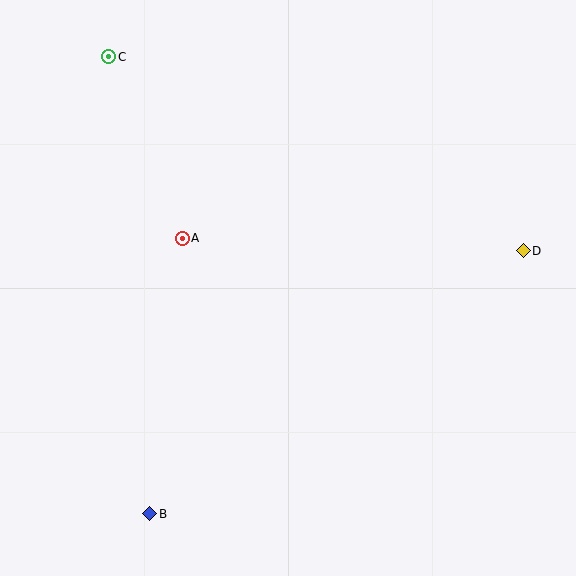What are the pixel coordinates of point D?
Point D is at (523, 251).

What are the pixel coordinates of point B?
Point B is at (150, 514).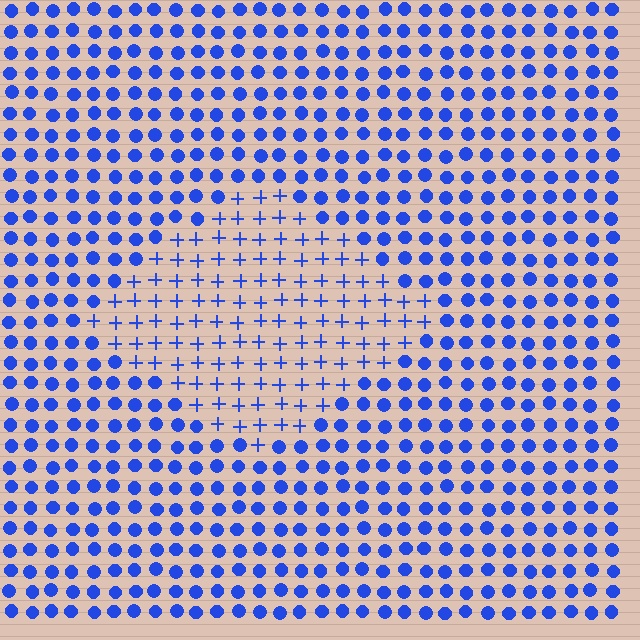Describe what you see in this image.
The image is filled with small blue elements arranged in a uniform grid. A diamond-shaped region contains plus signs, while the surrounding area contains circles. The boundary is defined purely by the change in element shape.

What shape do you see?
I see a diamond.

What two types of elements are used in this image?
The image uses plus signs inside the diamond region and circles outside it.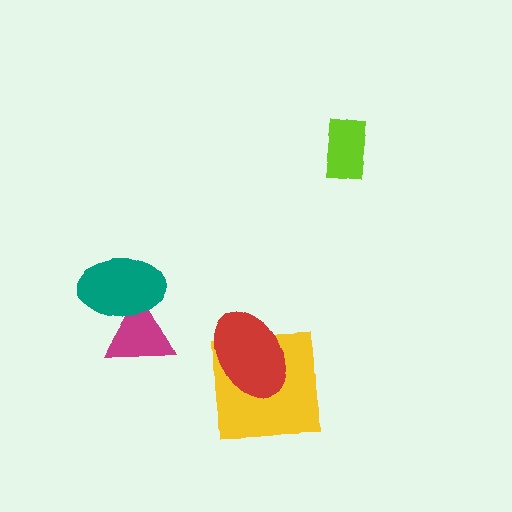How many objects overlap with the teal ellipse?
1 object overlaps with the teal ellipse.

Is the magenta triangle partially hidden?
Yes, it is partially covered by another shape.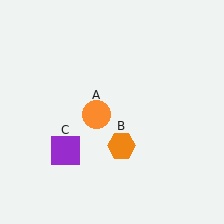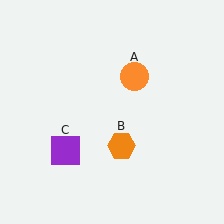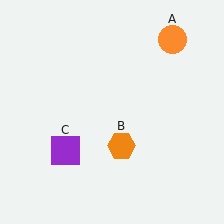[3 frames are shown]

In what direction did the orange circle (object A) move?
The orange circle (object A) moved up and to the right.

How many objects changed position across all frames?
1 object changed position: orange circle (object A).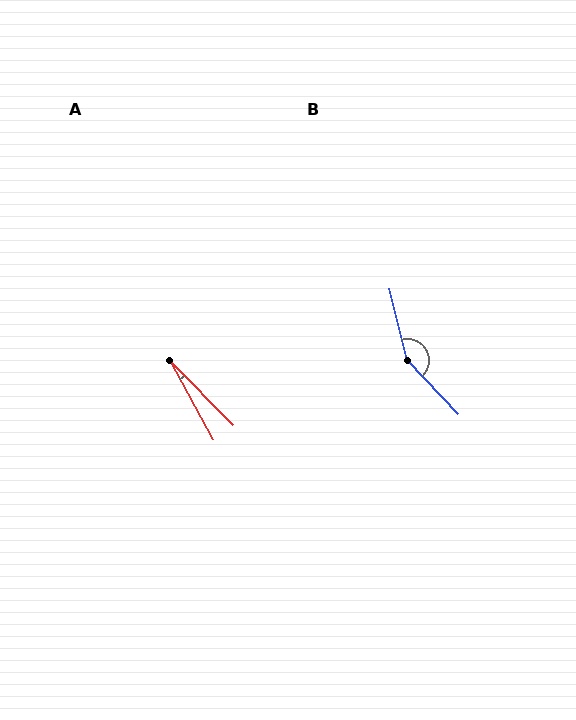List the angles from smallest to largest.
A (15°), B (151°).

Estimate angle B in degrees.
Approximately 151 degrees.